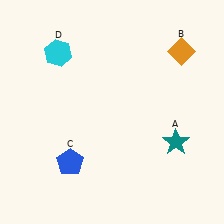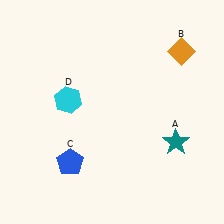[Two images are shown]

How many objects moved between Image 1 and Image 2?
1 object moved between the two images.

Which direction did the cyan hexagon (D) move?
The cyan hexagon (D) moved down.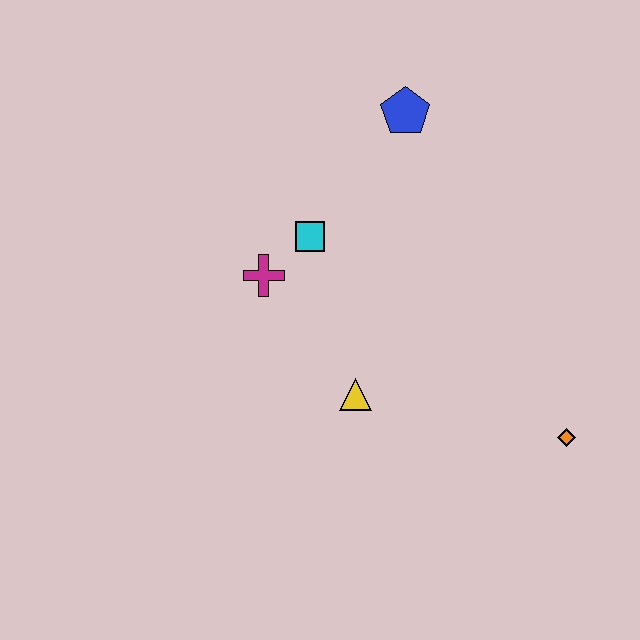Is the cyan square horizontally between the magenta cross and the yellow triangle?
Yes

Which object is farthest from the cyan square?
The orange diamond is farthest from the cyan square.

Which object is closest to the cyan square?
The magenta cross is closest to the cyan square.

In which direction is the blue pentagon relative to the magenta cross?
The blue pentagon is above the magenta cross.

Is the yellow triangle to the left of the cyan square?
No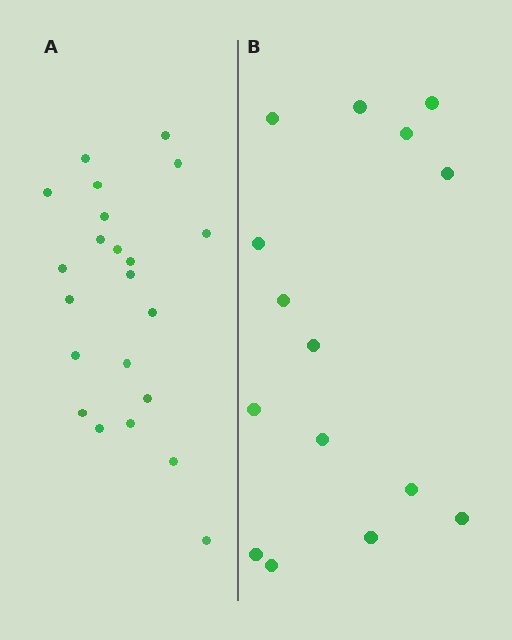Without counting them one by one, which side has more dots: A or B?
Region A (the left region) has more dots.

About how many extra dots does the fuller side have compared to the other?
Region A has roughly 8 or so more dots than region B.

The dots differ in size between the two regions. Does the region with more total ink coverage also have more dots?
No. Region B has more total ink coverage because its dots are larger, but region A actually contains more individual dots. Total area can be misleading — the number of items is what matters here.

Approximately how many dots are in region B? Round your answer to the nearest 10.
About 20 dots. (The exact count is 15, which rounds to 20.)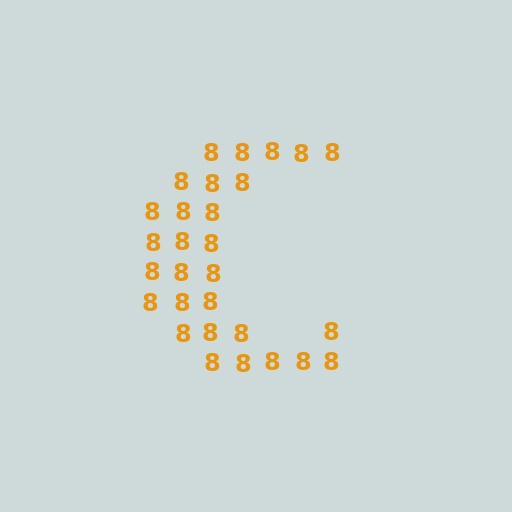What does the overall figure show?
The overall figure shows the letter C.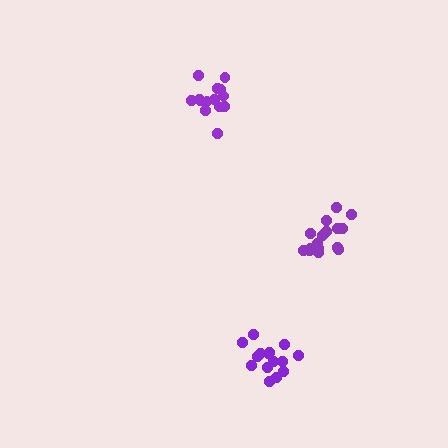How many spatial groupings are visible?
There are 3 spatial groupings.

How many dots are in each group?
Group 1: 15 dots, Group 2: 14 dots, Group 3: 17 dots (46 total).